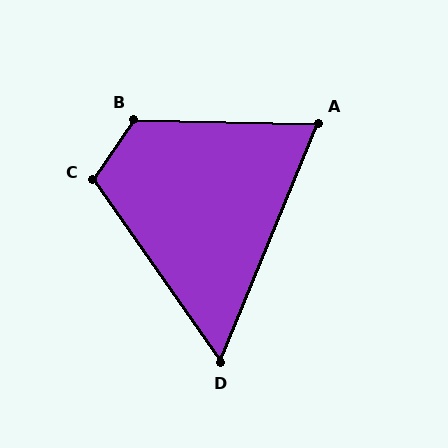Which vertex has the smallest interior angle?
D, at approximately 57 degrees.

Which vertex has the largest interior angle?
B, at approximately 123 degrees.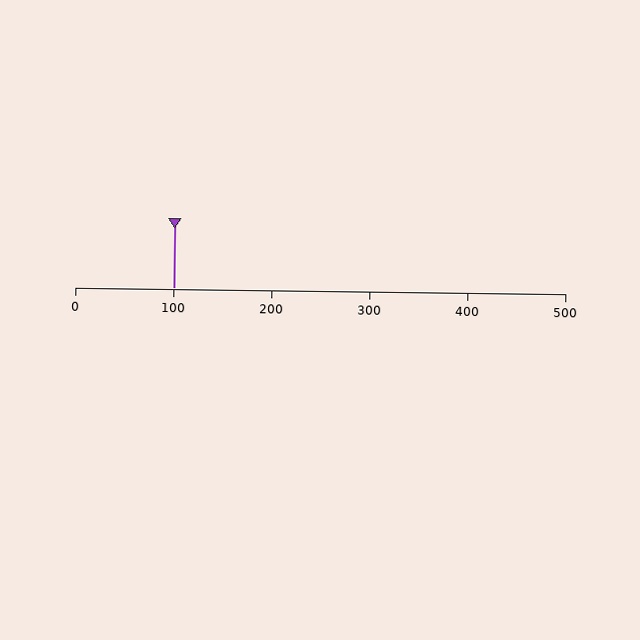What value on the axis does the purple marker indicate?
The marker indicates approximately 100.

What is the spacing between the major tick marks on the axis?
The major ticks are spaced 100 apart.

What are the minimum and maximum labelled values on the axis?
The axis runs from 0 to 500.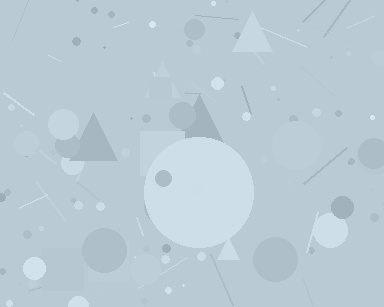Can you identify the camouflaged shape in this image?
The camouflaged shape is a circle.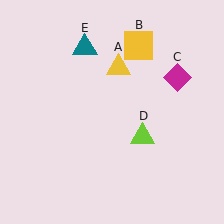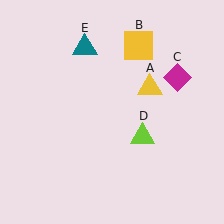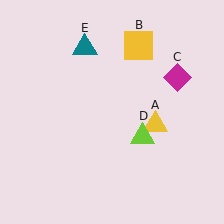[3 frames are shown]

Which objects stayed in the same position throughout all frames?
Yellow square (object B) and magenta diamond (object C) and lime triangle (object D) and teal triangle (object E) remained stationary.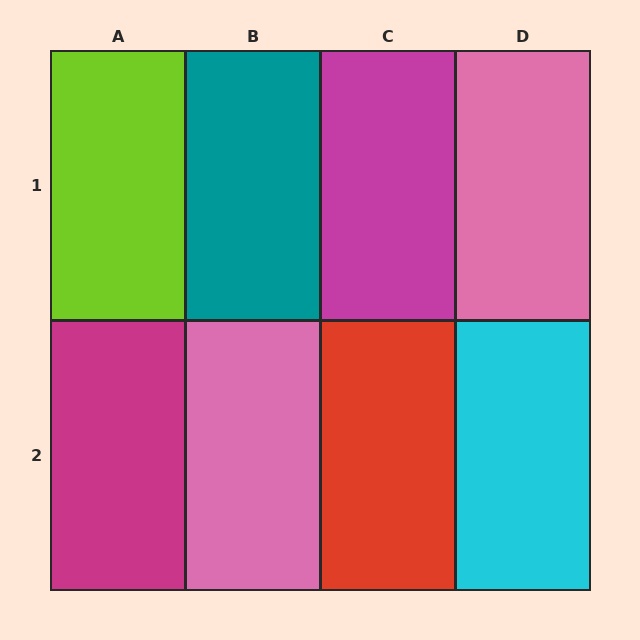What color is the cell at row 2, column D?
Cyan.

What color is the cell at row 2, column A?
Magenta.